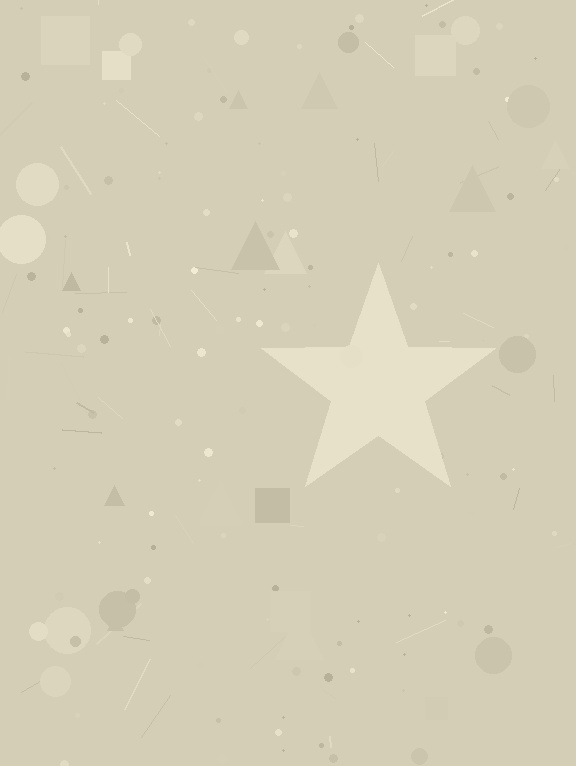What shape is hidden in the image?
A star is hidden in the image.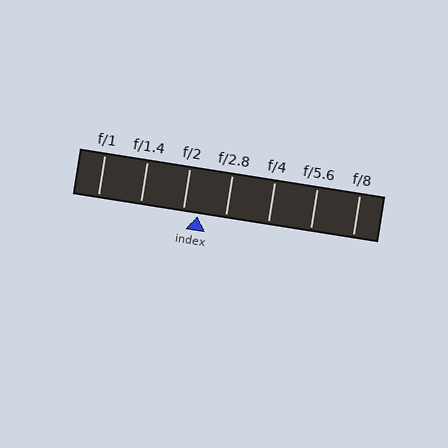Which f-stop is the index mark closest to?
The index mark is closest to f/2.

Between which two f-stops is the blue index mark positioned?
The index mark is between f/2 and f/2.8.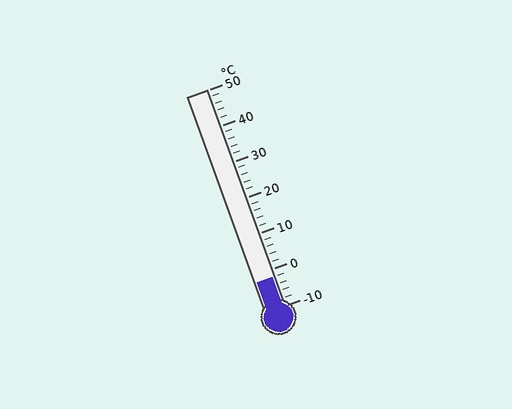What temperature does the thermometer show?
The thermometer shows approximately -2°C.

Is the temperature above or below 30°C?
The temperature is below 30°C.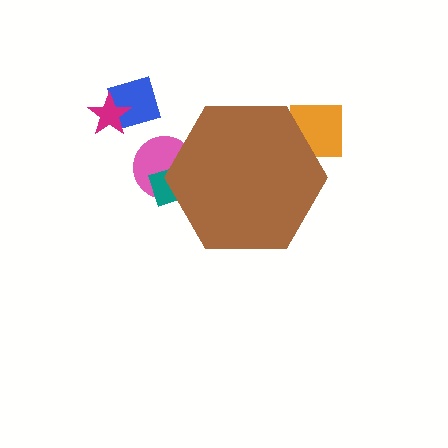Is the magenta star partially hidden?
No, the magenta star is fully visible.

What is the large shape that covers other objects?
A brown hexagon.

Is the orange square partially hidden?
Yes, the orange square is partially hidden behind the brown hexagon.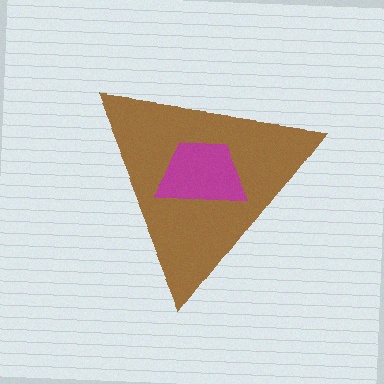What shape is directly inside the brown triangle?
The magenta trapezoid.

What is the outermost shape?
The brown triangle.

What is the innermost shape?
The magenta trapezoid.